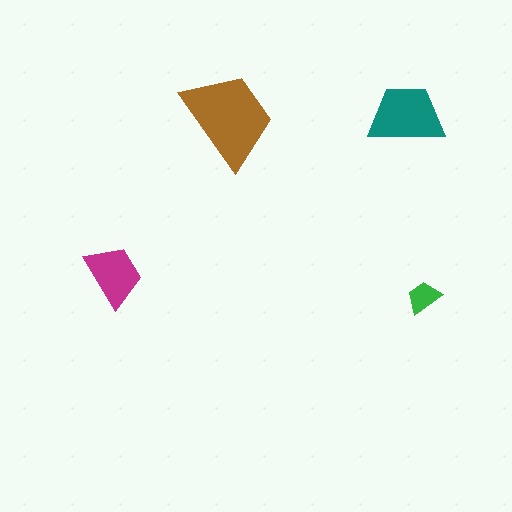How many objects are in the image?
There are 4 objects in the image.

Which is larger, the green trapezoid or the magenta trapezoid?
The magenta one.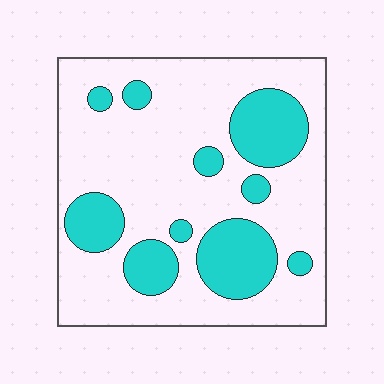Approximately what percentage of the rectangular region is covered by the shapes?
Approximately 25%.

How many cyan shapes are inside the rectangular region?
10.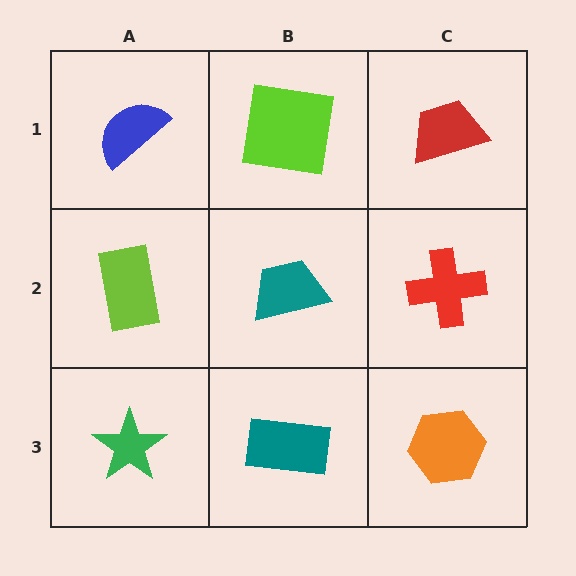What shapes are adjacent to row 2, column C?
A red trapezoid (row 1, column C), an orange hexagon (row 3, column C), a teal trapezoid (row 2, column B).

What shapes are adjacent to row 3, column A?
A lime rectangle (row 2, column A), a teal rectangle (row 3, column B).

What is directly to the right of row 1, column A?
A lime square.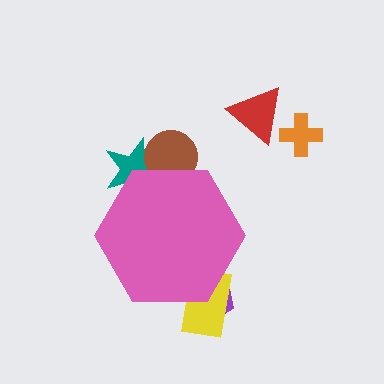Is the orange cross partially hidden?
No, the orange cross is fully visible.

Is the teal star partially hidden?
Yes, the teal star is partially hidden behind the pink hexagon.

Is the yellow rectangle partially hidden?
Yes, the yellow rectangle is partially hidden behind the pink hexagon.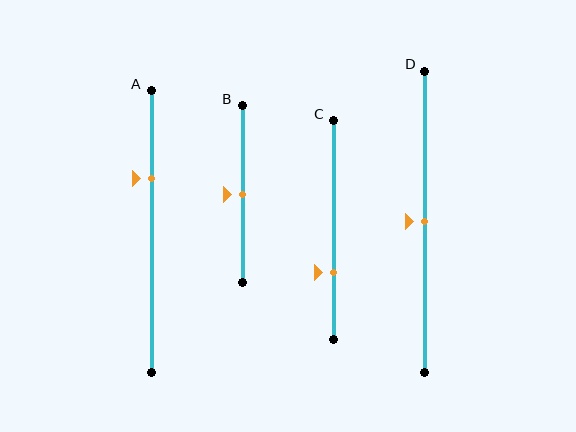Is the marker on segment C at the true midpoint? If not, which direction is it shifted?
No, the marker on segment C is shifted downward by about 19% of the segment length.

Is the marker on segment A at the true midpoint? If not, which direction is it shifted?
No, the marker on segment A is shifted upward by about 19% of the segment length.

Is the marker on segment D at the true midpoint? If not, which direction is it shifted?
Yes, the marker on segment D is at the true midpoint.